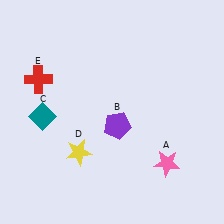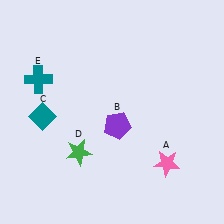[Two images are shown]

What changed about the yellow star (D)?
In Image 1, D is yellow. In Image 2, it changed to green.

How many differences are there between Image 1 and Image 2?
There are 2 differences between the two images.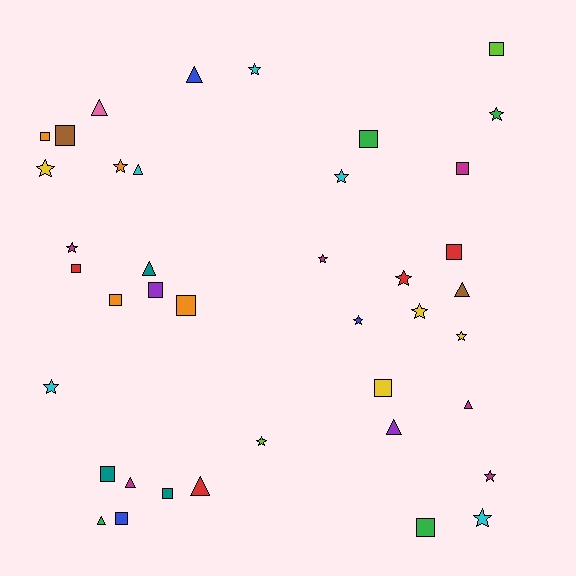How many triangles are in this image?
There are 10 triangles.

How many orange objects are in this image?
There are 4 orange objects.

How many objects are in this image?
There are 40 objects.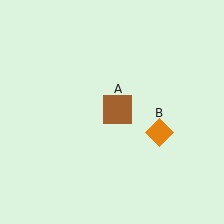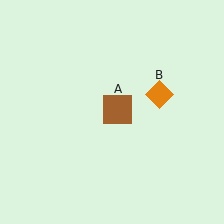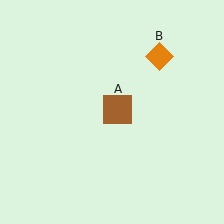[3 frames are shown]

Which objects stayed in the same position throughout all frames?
Brown square (object A) remained stationary.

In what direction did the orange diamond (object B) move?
The orange diamond (object B) moved up.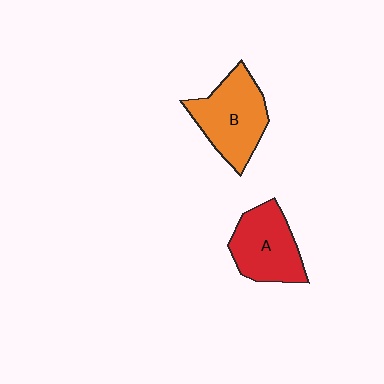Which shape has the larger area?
Shape B (orange).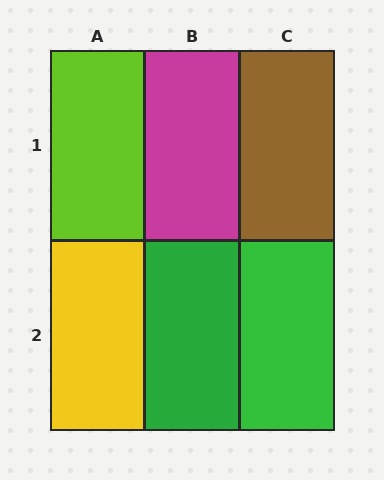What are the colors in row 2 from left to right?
Yellow, green, green.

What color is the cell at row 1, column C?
Brown.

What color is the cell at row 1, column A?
Lime.